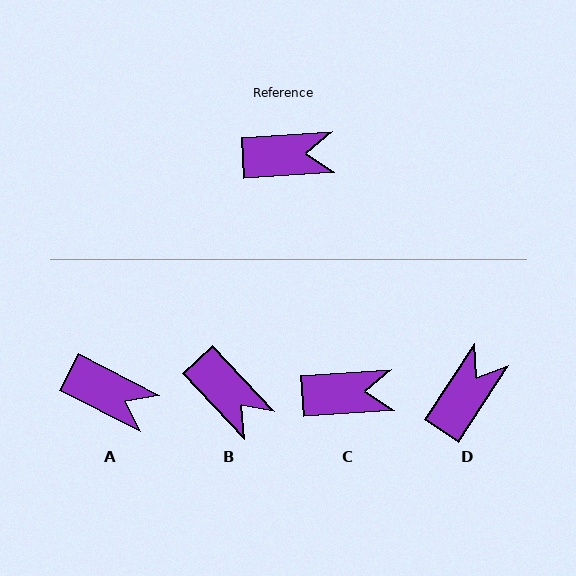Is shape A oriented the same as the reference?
No, it is off by about 31 degrees.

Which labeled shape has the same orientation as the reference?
C.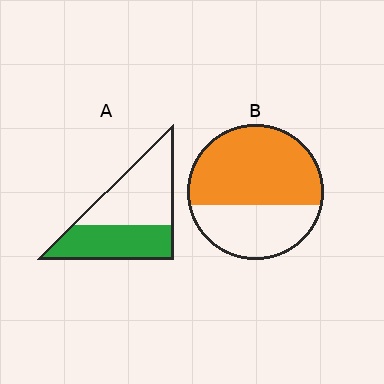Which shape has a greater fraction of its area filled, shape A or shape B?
Shape B.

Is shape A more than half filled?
No.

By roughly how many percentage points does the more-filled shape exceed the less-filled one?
By roughly 15 percentage points (B over A).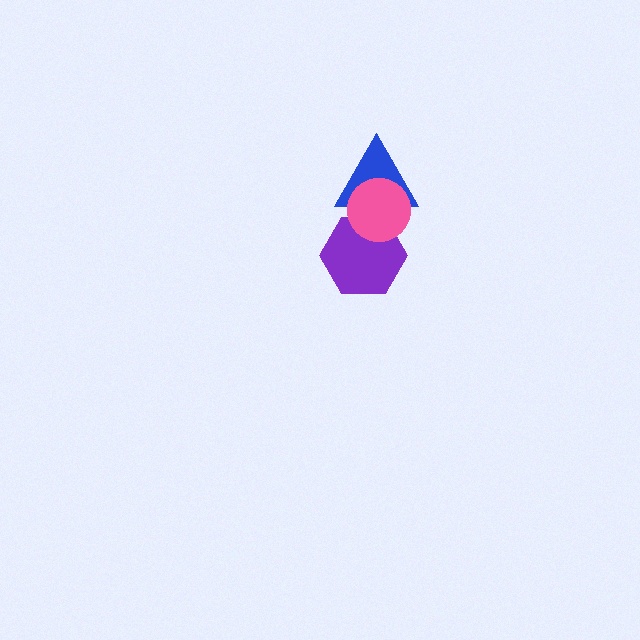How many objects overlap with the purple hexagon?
2 objects overlap with the purple hexagon.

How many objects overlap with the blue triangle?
2 objects overlap with the blue triangle.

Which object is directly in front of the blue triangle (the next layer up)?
The purple hexagon is directly in front of the blue triangle.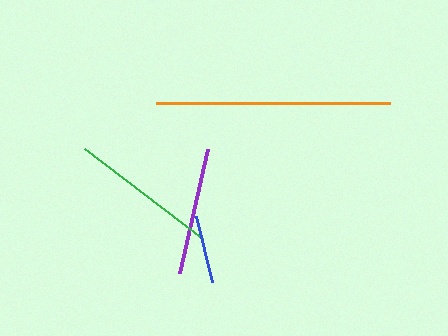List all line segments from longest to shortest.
From longest to shortest: orange, green, purple, blue.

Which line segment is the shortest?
The blue line is the shortest at approximately 68 pixels.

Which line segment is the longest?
The orange line is the longest at approximately 234 pixels.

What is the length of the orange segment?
The orange segment is approximately 234 pixels long.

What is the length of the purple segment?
The purple segment is approximately 127 pixels long.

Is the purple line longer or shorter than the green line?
The green line is longer than the purple line.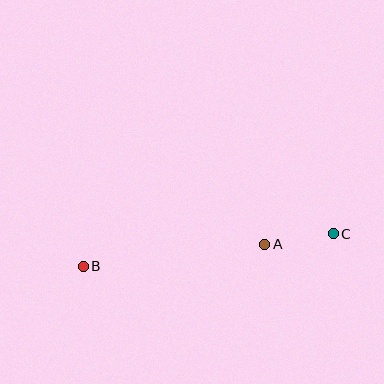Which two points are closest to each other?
Points A and C are closest to each other.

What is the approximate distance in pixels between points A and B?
The distance between A and B is approximately 183 pixels.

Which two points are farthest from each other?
Points B and C are farthest from each other.